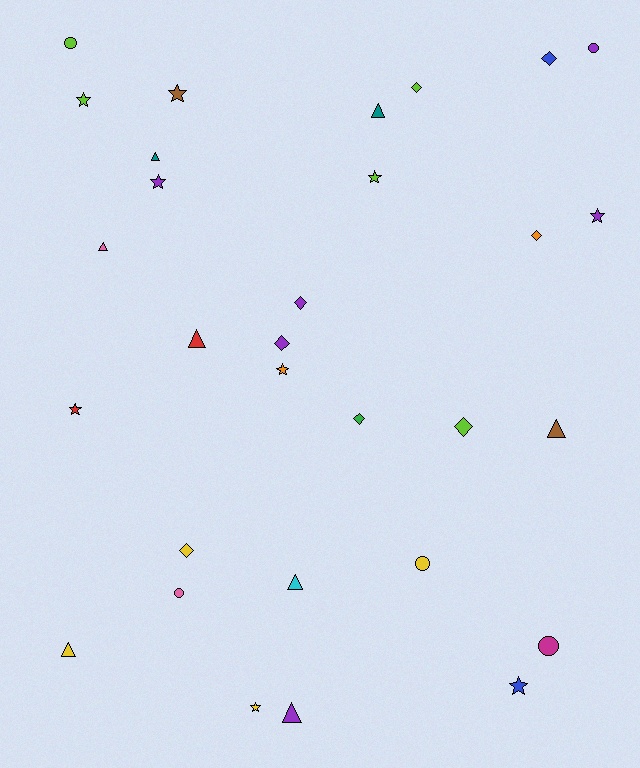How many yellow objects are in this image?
There are 4 yellow objects.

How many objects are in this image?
There are 30 objects.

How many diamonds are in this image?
There are 8 diamonds.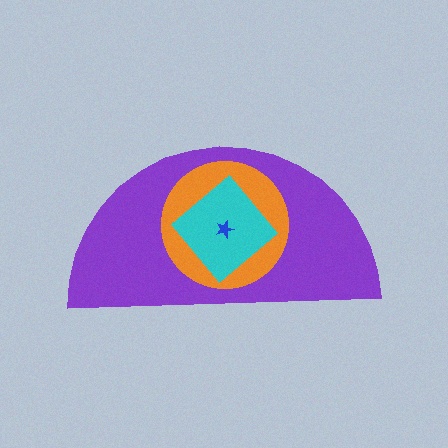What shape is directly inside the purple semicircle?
The orange circle.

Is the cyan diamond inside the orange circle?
Yes.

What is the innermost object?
The blue star.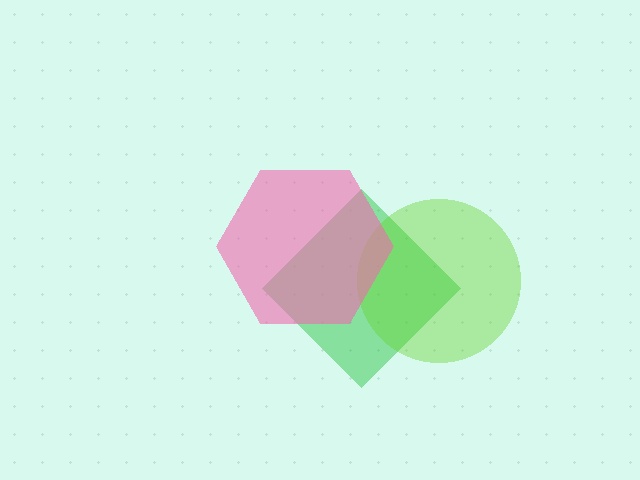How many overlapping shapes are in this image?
There are 3 overlapping shapes in the image.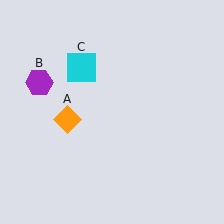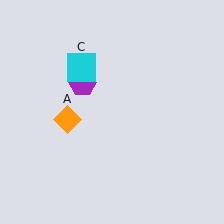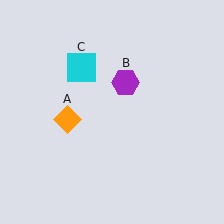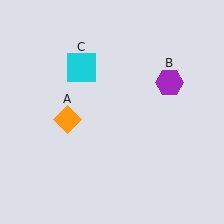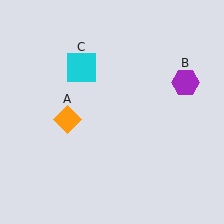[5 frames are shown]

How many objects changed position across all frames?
1 object changed position: purple hexagon (object B).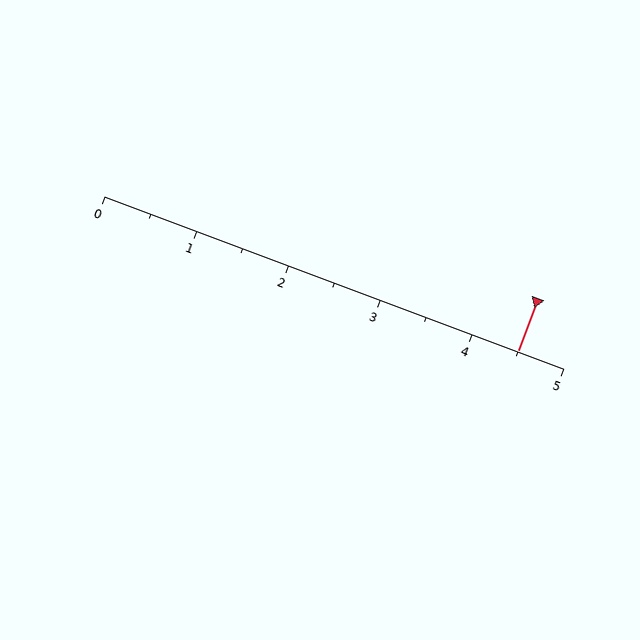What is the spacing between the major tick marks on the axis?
The major ticks are spaced 1 apart.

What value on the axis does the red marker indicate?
The marker indicates approximately 4.5.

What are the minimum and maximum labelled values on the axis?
The axis runs from 0 to 5.